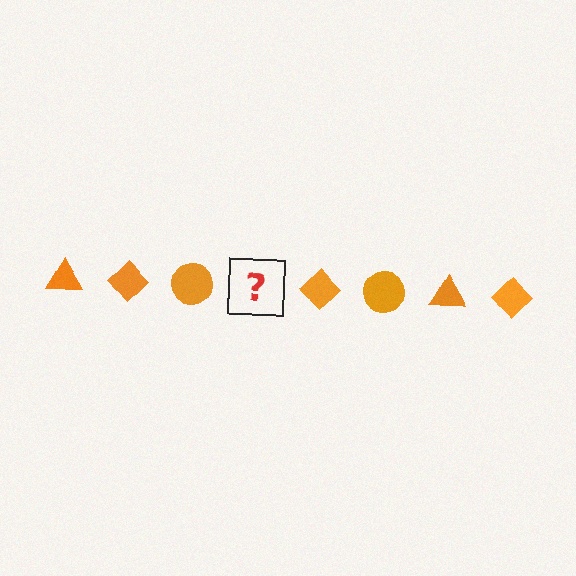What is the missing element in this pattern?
The missing element is an orange triangle.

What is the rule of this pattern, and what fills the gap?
The rule is that the pattern cycles through triangle, diamond, circle shapes in orange. The gap should be filled with an orange triangle.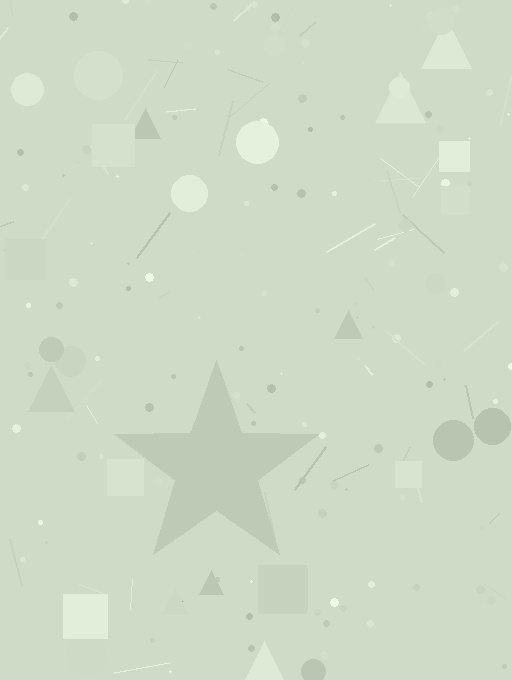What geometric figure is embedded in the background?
A star is embedded in the background.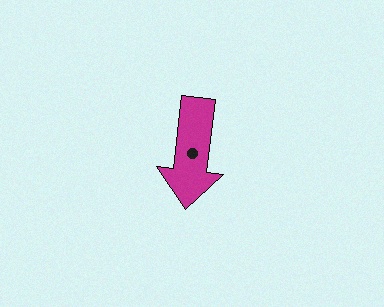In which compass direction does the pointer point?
South.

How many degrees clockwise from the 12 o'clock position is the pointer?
Approximately 187 degrees.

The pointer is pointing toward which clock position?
Roughly 6 o'clock.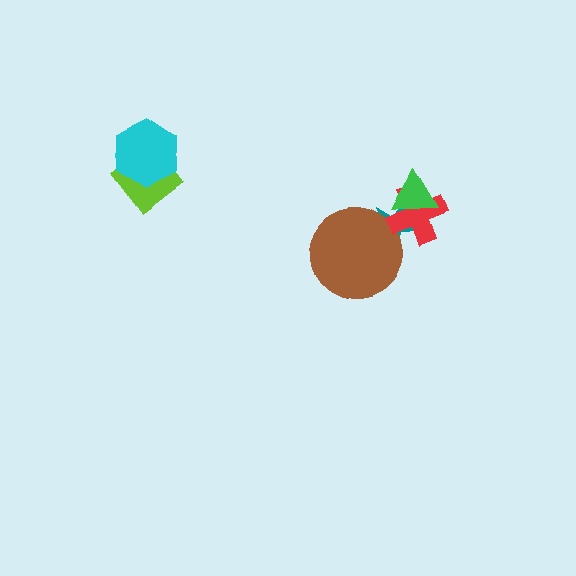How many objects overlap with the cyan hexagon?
1 object overlaps with the cyan hexagon.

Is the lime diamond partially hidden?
Yes, it is partially covered by another shape.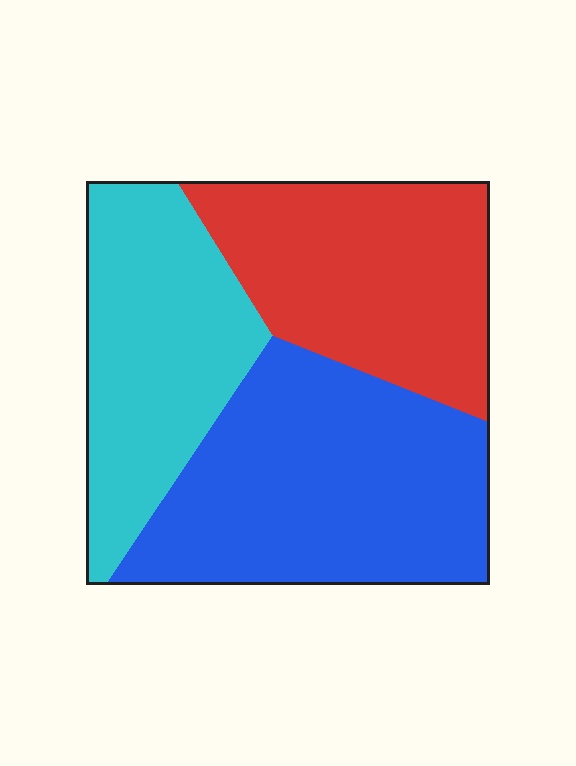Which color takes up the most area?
Blue, at roughly 40%.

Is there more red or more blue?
Blue.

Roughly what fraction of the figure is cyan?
Cyan covers about 30% of the figure.